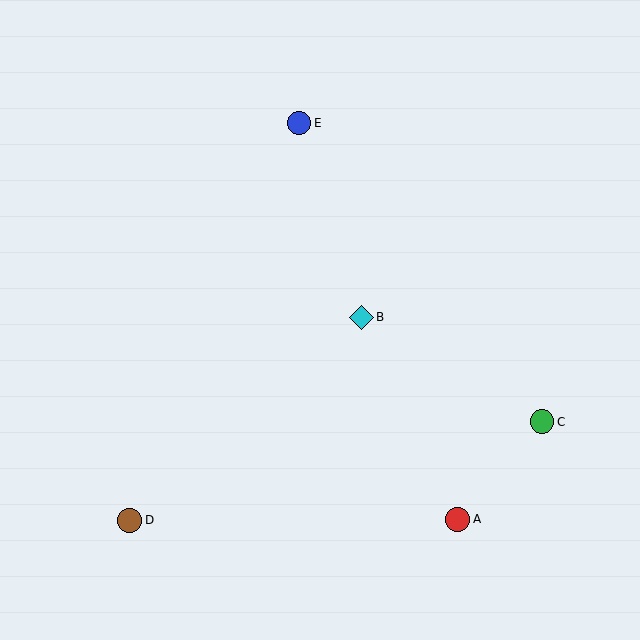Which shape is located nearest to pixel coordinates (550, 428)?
The green circle (labeled C) at (542, 422) is nearest to that location.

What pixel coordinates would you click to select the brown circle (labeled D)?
Click at (130, 520) to select the brown circle D.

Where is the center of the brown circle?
The center of the brown circle is at (130, 520).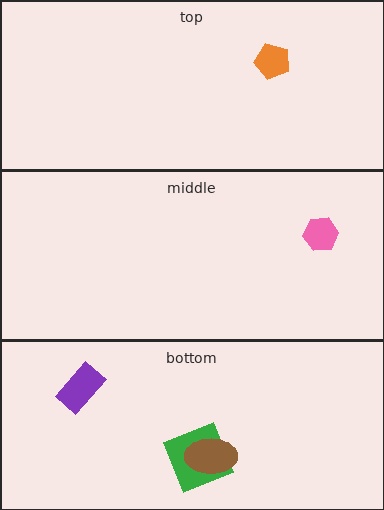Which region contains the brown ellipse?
The bottom region.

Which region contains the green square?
The bottom region.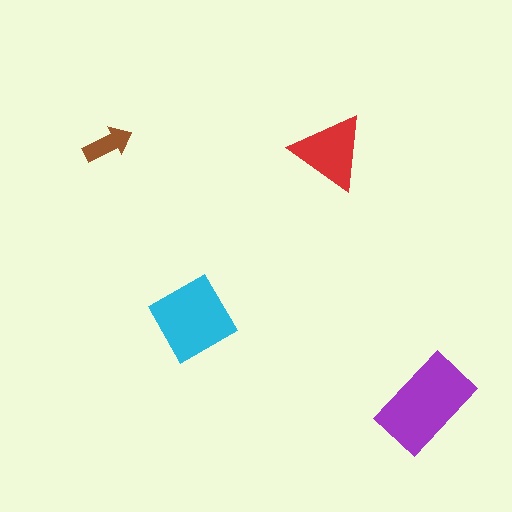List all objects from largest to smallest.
The purple rectangle, the cyan diamond, the red triangle, the brown arrow.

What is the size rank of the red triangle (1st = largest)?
3rd.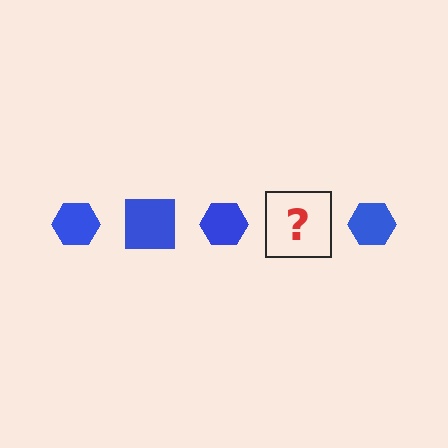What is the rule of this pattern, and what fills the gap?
The rule is that the pattern cycles through hexagon, square shapes in blue. The gap should be filled with a blue square.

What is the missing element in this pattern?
The missing element is a blue square.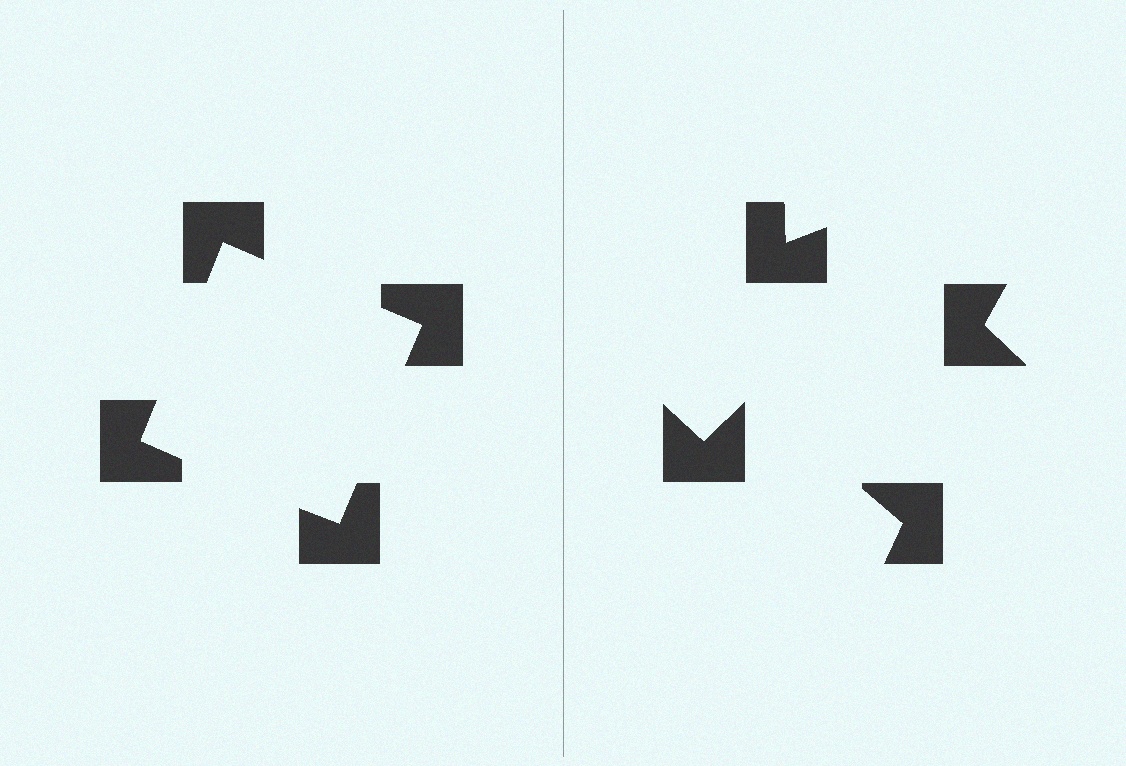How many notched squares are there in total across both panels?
8 — 4 on each side.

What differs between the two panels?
The notched squares are positioned identically on both sides; only the wedge orientations differ. On the left they align to a square; on the right they are misaligned.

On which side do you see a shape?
An illusory square appears on the left side. On the right side the wedge cuts are rotated, so no coherent shape forms.